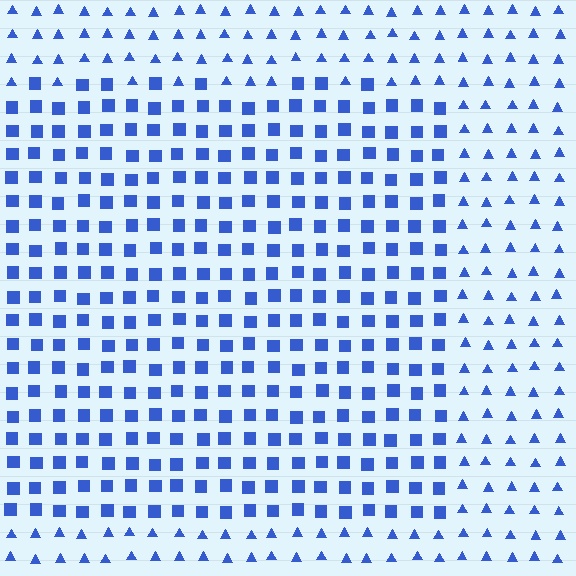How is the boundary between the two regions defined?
The boundary is defined by a change in element shape: squares inside vs. triangles outside. All elements share the same color and spacing.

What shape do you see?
I see a rectangle.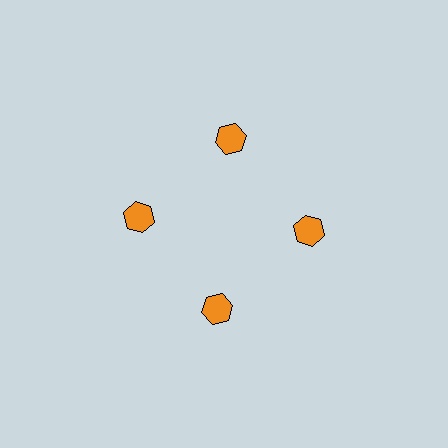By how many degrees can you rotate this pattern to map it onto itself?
The pattern maps onto itself every 90 degrees of rotation.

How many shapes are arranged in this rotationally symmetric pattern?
There are 4 shapes, arranged in 4 groups of 1.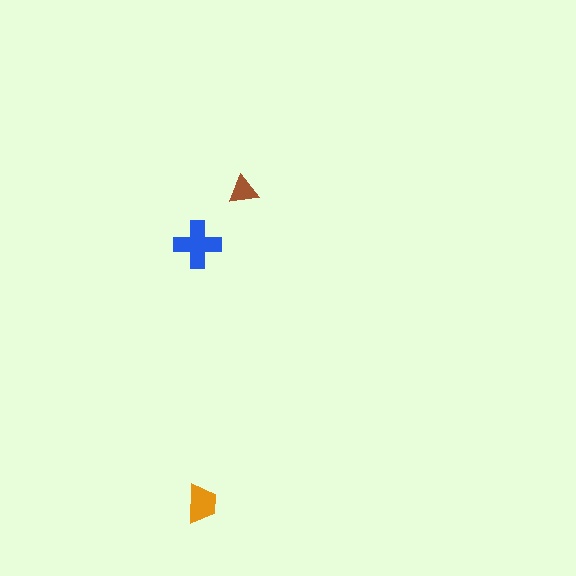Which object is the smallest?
The brown triangle.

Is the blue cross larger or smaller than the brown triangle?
Larger.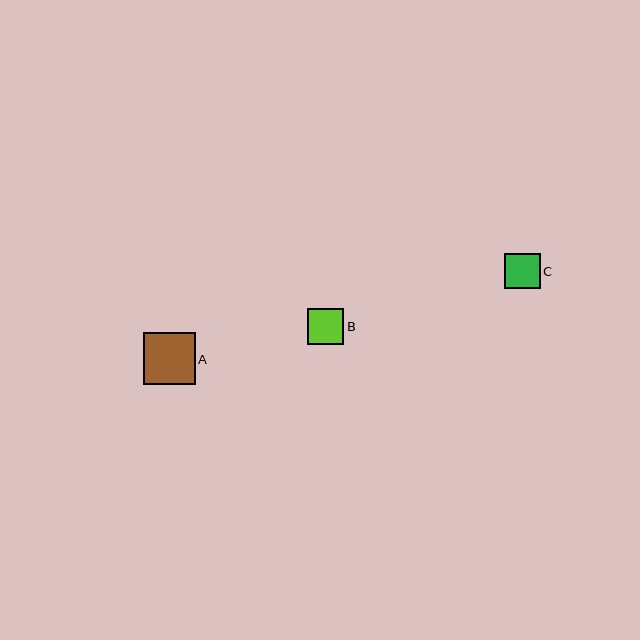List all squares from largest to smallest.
From largest to smallest: A, B, C.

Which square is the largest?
Square A is the largest with a size of approximately 52 pixels.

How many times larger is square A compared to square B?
Square A is approximately 1.4 times the size of square B.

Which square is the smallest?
Square C is the smallest with a size of approximately 35 pixels.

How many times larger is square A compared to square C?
Square A is approximately 1.5 times the size of square C.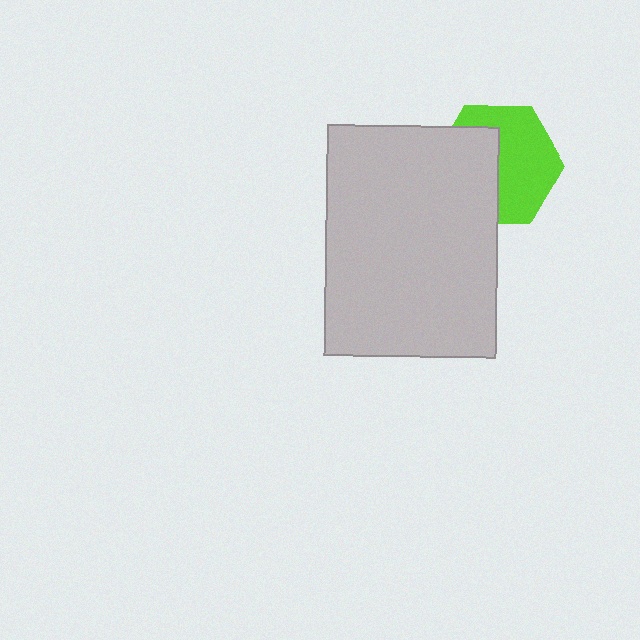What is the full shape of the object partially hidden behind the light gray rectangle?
The partially hidden object is a lime hexagon.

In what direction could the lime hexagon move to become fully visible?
The lime hexagon could move right. That would shift it out from behind the light gray rectangle entirely.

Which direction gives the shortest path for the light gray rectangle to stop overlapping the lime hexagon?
Moving left gives the shortest separation.